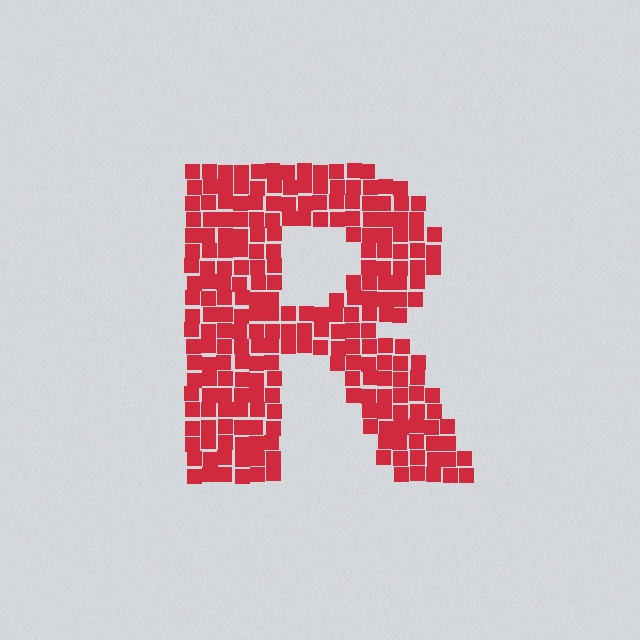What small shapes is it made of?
It is made of small squares.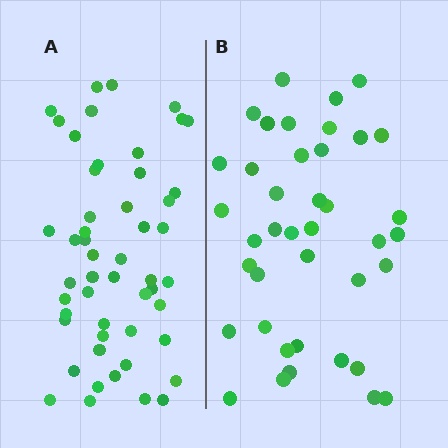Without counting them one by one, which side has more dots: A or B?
Region A (the left region) has more dots.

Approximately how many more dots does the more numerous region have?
Region A has roughly 12 or so more dots than region B.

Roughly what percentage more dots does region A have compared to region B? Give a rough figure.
About 30% more.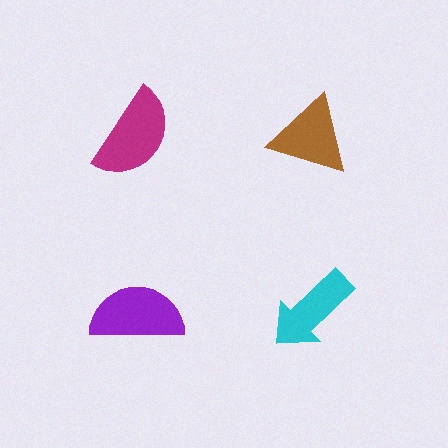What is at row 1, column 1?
A magenta semicircle.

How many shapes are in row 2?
2 shapes.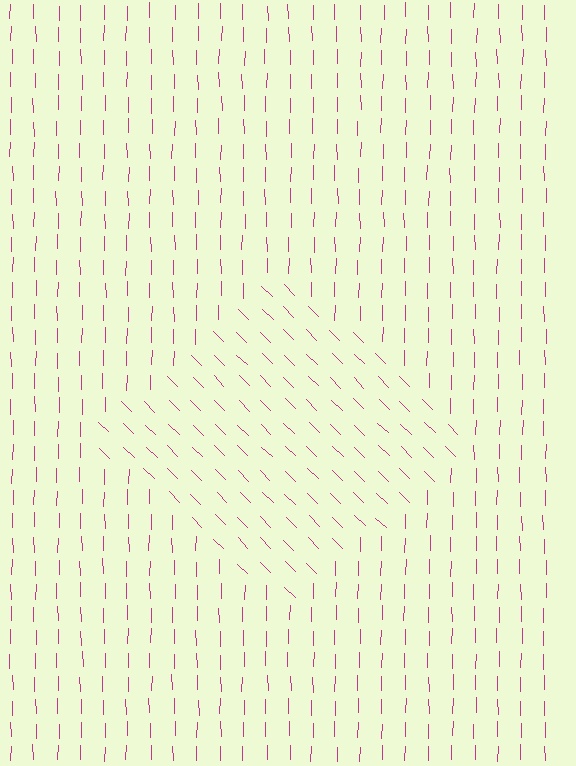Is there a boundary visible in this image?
Yes, there is a texture boundary formed by a change in line orientation.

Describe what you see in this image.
The image is filled with small magenta line segments. A diamond region in the image has lines oriented differently from the surrounding lines, creating a visible texture boundary.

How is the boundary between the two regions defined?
The boundary is defined purely by a change in line orientation (approximately 45 degrees difference). All lines are the same color and thickness.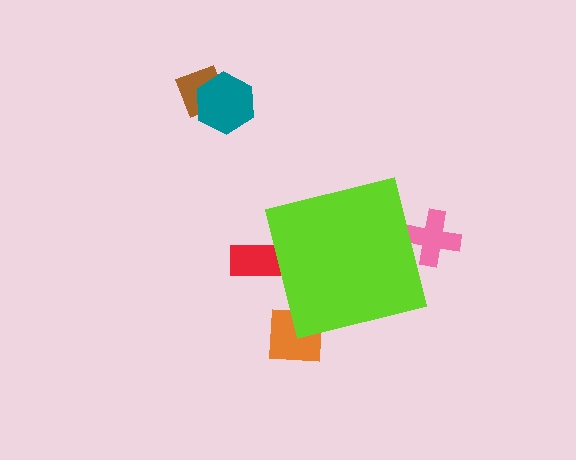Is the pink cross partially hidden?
Yes, the pink cross is partially hidden behind the lime square.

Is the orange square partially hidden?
Yes, the orange square is partially hidden behind the lime square.